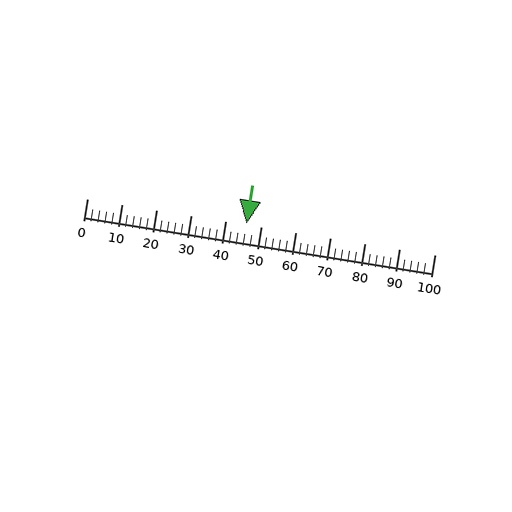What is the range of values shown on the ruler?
The ruler shows values from 0 to 100.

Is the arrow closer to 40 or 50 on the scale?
The arrow is closer to 50.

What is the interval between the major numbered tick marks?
The major tick marks are spaced 10 units apart.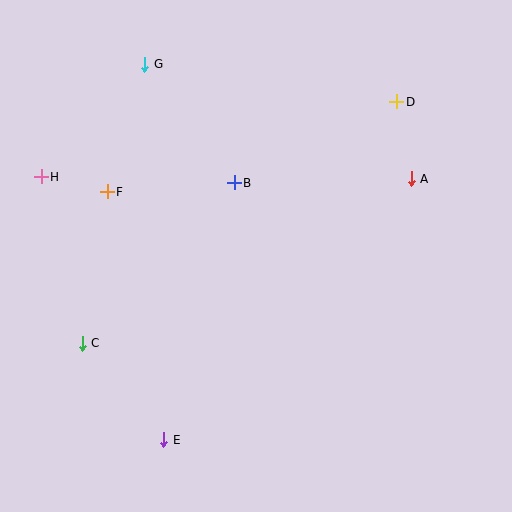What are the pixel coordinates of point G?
Point G is at (145, 64).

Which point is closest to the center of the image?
Point B at (234, 183) is closest to the center.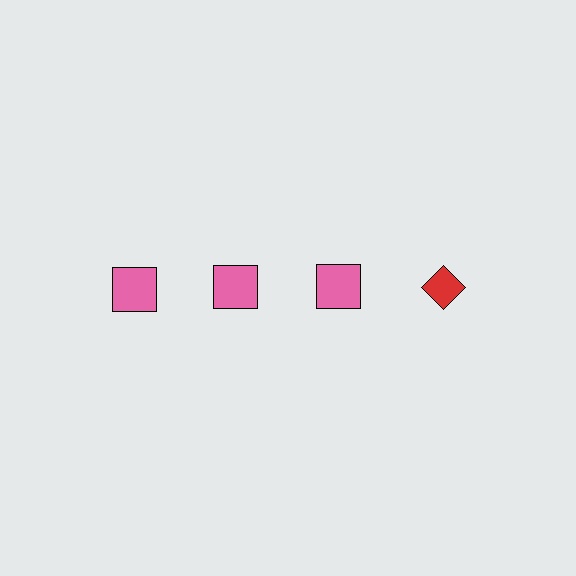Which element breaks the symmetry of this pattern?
The red diamond in the top row, second from right column breaks the symmetry. All other shapes are pink squares.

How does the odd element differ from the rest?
It differs in both color (red instead of pink) and shape (diamond instead of square).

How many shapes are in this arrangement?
There are 4 shapes arranged in a grid pattern.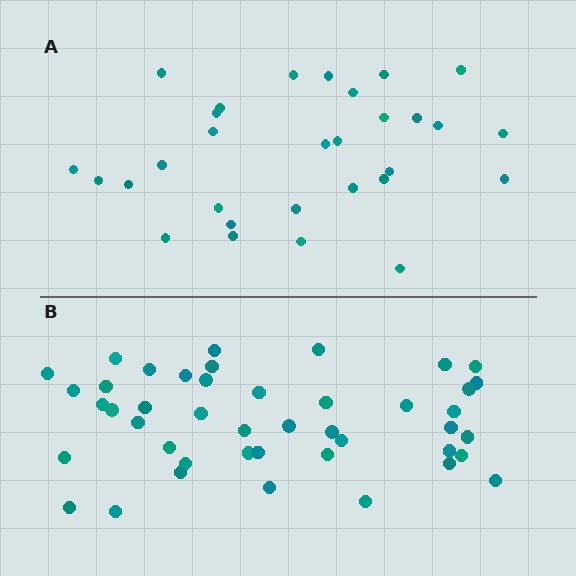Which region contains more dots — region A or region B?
Region B (the bottom region) has more dots.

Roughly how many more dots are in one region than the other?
Region B has approximately 15 more dots than region A.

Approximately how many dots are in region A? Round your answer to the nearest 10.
About 30 dots.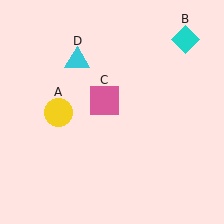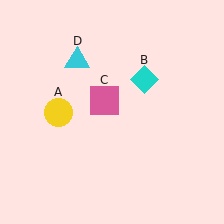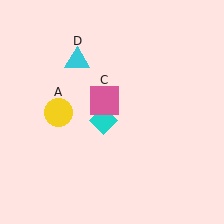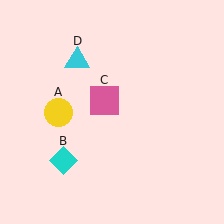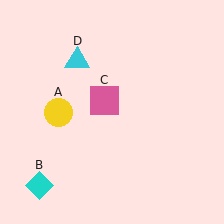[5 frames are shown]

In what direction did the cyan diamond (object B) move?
The cyan diamond (object B) moved down and to the left.